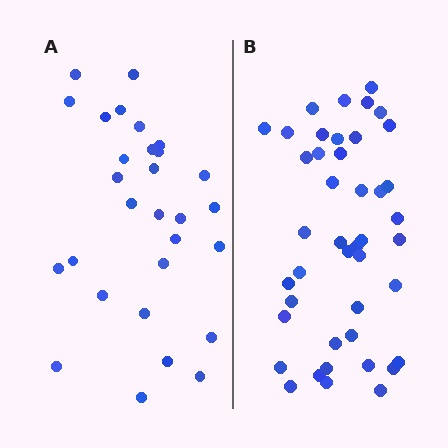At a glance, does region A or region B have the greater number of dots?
Region B (the right region) has more dots.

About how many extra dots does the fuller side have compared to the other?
Region B has approximately 15 more dots than region A.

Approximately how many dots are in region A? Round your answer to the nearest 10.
About 30 dots. (The exact count is 29, which rounds to 30.)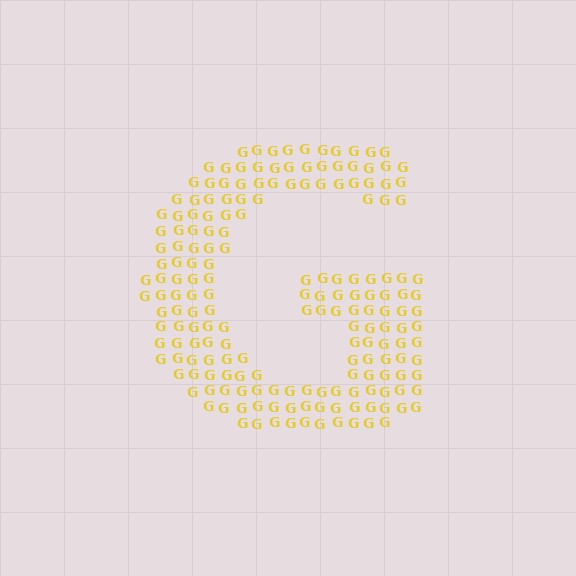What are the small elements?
The small elements are letter G's.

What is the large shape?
The large shape is the letter G.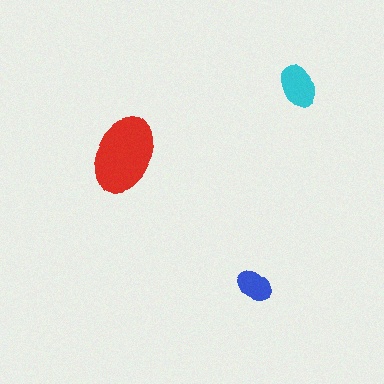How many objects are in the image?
There are 3 objects in the image.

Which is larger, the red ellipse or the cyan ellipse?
The red one.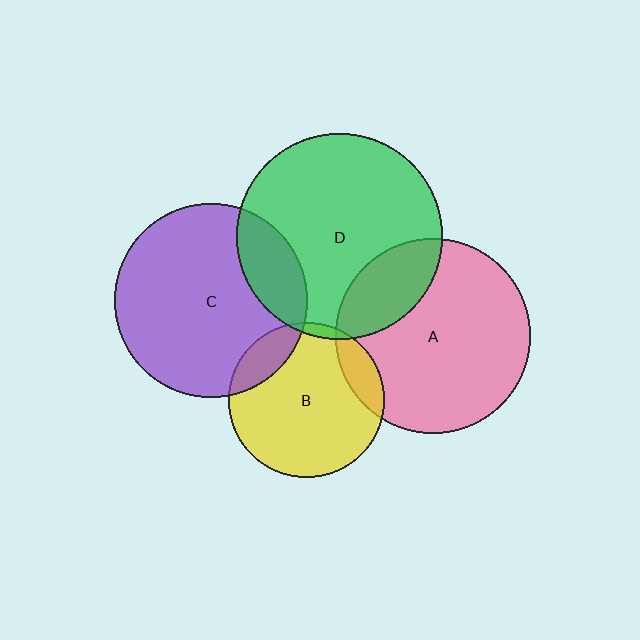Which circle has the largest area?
Circle D (green).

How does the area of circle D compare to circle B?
Approximately 1.8 times.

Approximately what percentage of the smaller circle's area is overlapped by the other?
Approximately 10%.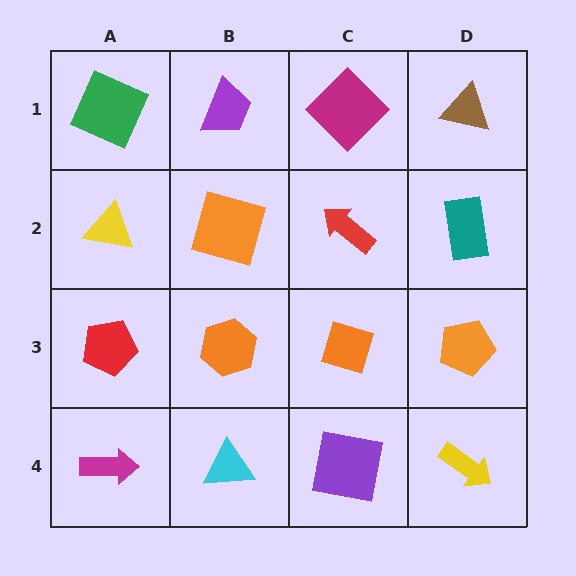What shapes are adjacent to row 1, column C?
A red arrow (row 2, column C), a purple trapezoid (row 1, column B), a brown triangle (row 1, column D).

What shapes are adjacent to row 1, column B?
An orange square (row 2, column B), a green square (row 1, column A), a magenta diamond (row 1, column C).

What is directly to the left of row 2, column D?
A red arrow.